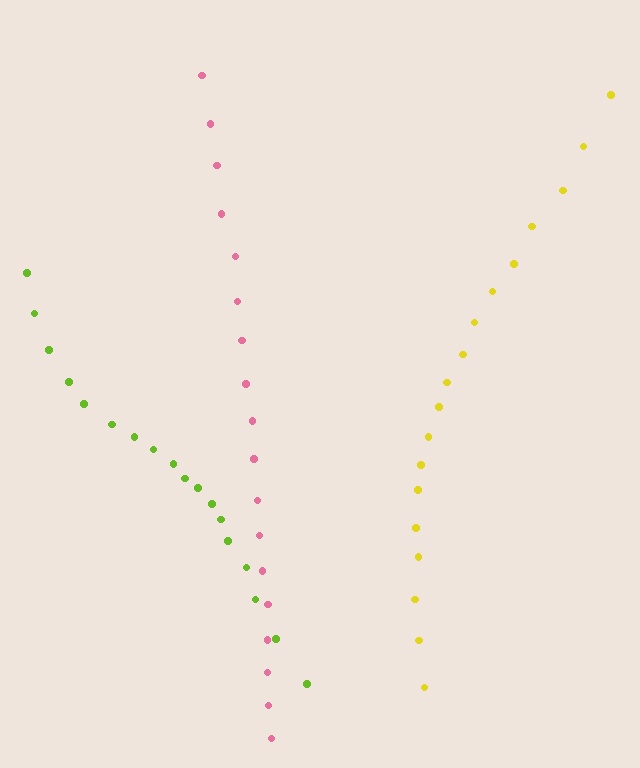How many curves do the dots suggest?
There are 3 distinct paths.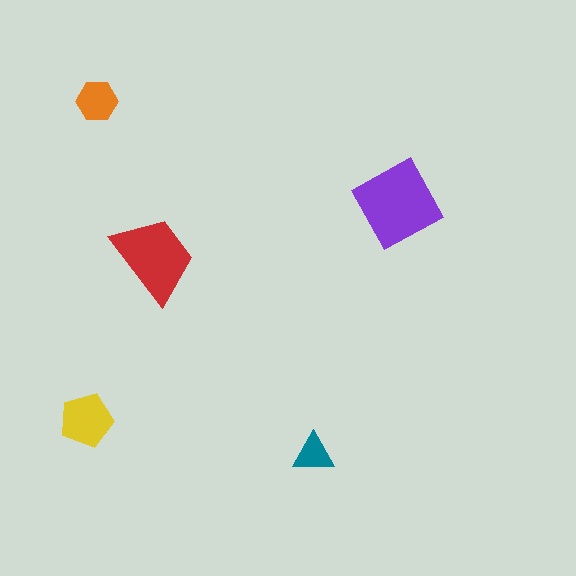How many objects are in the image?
There are 5 objects in the image.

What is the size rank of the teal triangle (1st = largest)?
5th.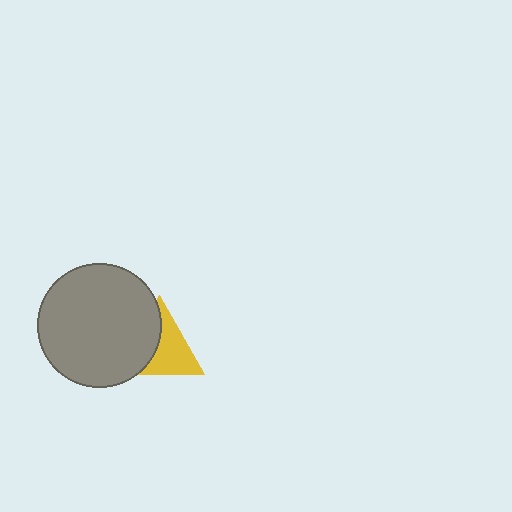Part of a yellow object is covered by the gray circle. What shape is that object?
It is a triangle.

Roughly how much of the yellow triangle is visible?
About half of it is visible (roughly 56%).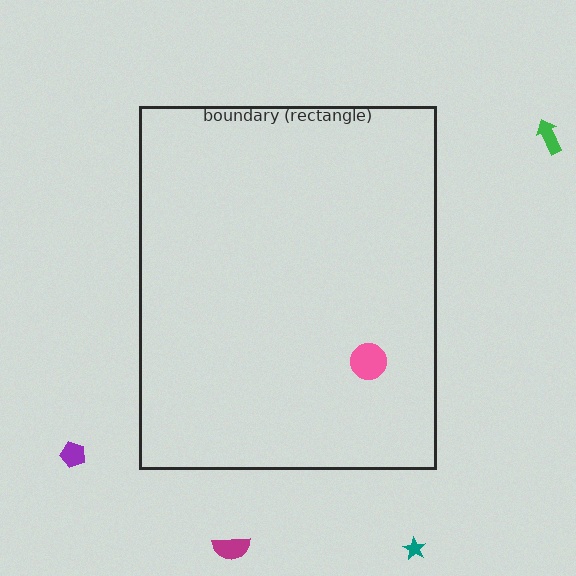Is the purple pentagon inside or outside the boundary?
Outside.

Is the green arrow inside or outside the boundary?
Outside.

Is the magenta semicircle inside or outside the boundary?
Outside.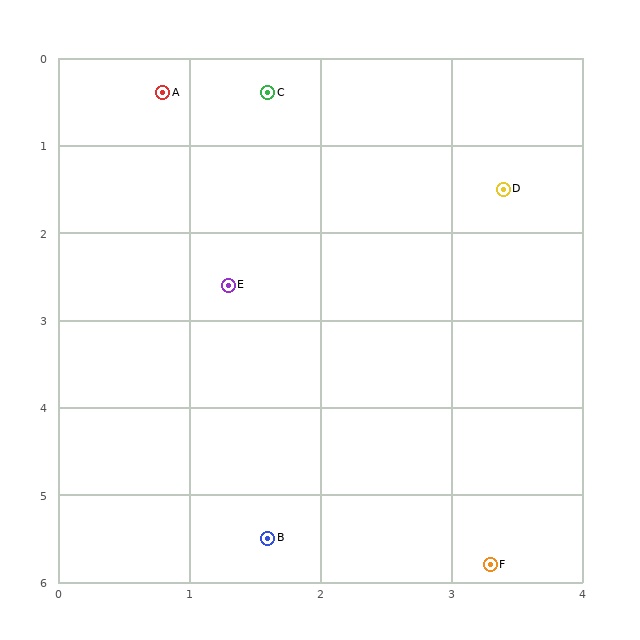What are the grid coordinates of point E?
Point E is at approximately (1.3, 2.6).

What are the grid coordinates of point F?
Point F is at approximately (3.3, 5.8).